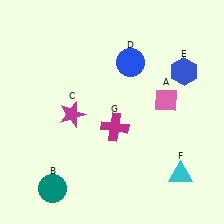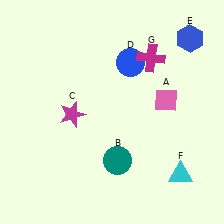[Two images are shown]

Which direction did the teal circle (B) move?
The teal circle (B) moved right.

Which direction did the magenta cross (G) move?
The magenta cross (G) moved up.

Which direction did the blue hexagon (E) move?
The blue hexagon (E) moved up.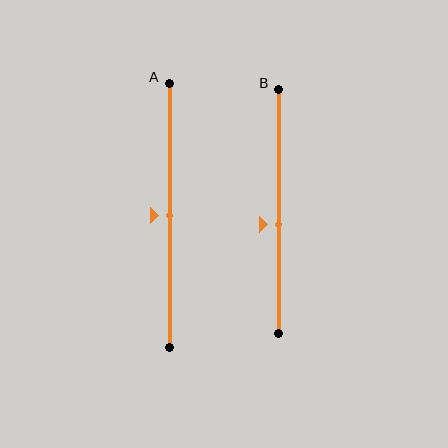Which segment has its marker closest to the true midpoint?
Segment A has its marker closest to the true midpoint.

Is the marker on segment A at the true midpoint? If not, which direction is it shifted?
Yes, the marker on segment A is at the true midpoint.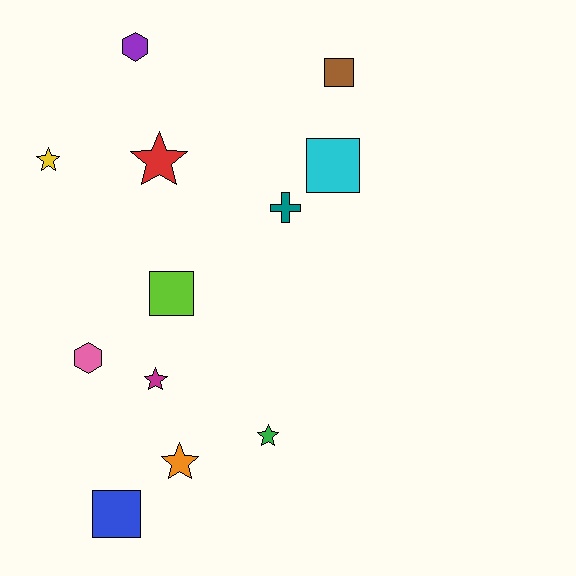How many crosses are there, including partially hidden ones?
There is 1 cross.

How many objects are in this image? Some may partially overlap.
There are 12 objects.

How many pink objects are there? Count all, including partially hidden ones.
There is 1 pink object.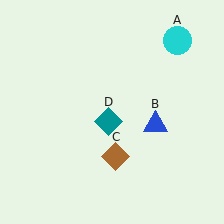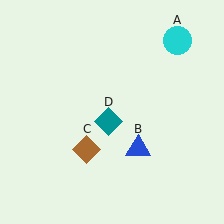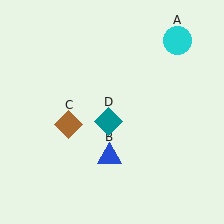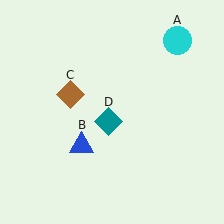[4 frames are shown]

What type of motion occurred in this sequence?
The blue triangle (object B), brown diamond (object C) rotated clockwise around the center of the scene.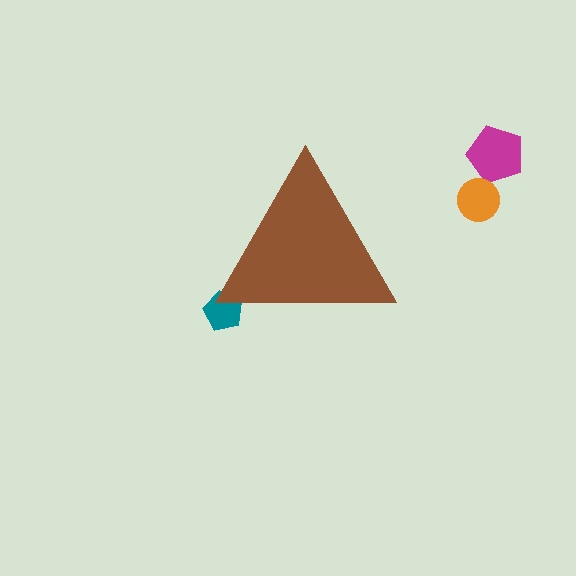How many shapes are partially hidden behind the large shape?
1 shape is partially hidden.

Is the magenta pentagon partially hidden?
No, the magenta pentagon is fully visible.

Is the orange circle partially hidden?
No, the orange circle is fully visible.